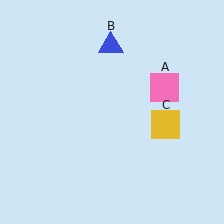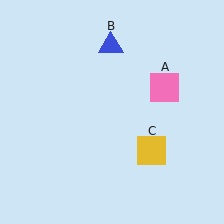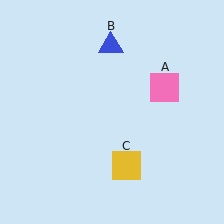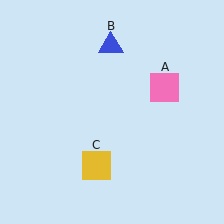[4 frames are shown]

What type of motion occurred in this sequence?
The yellow square (object C) rotated clockwise around the center of the scene.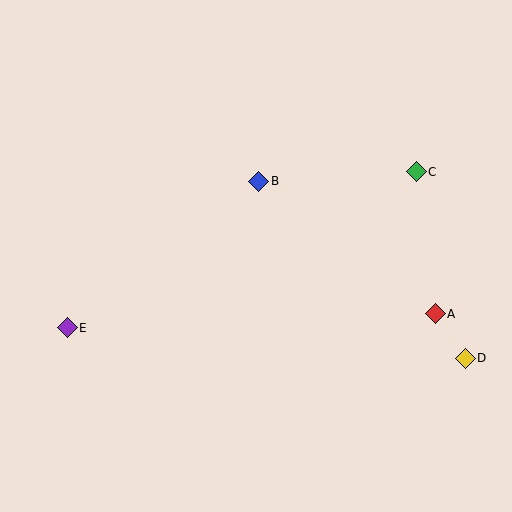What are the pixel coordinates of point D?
Point D is at (465, 358).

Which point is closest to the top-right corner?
Point C is closest to the top-right corner.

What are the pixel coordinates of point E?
Point E is at (67, 328).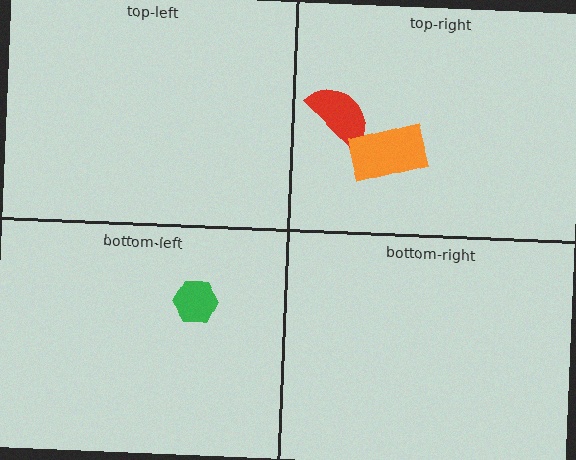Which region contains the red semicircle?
The top-right region.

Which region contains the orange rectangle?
The top-right region.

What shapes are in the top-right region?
The red semicircle, the orange rectangle.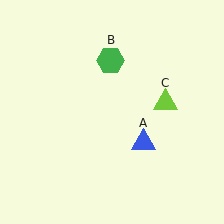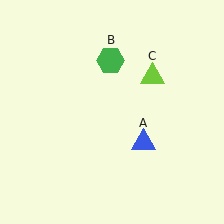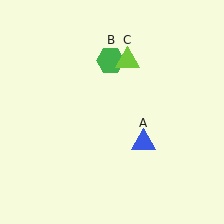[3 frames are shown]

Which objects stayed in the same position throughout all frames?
Blue triangle (object A) and green hexagon (object B) remained stationary.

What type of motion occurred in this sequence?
The lime triangle (object C) rotated counterclockwise around the center of the scene.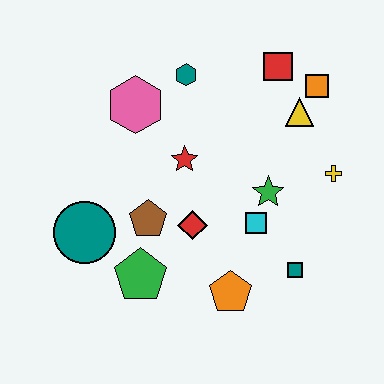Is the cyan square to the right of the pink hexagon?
Yes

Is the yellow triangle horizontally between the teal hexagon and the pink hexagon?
No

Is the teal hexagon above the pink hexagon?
Yes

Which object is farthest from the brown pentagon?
The orange square is farthest from the brown pentagon.